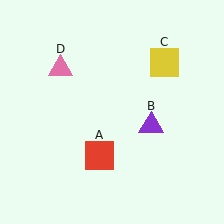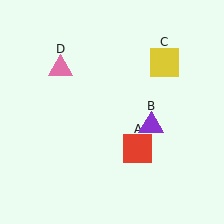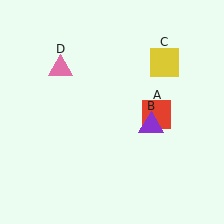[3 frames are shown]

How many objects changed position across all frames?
1 object changed position: red square (object A).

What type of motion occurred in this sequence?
The red square (object A) rotated counterclockwise around the center of the scene.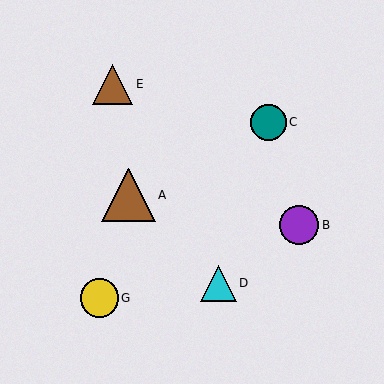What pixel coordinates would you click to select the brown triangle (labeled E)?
Click at (112, 84) to select the brown triangle E.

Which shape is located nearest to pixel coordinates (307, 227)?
The purple circle (labeled B) at (299, 225) is nearest to that location.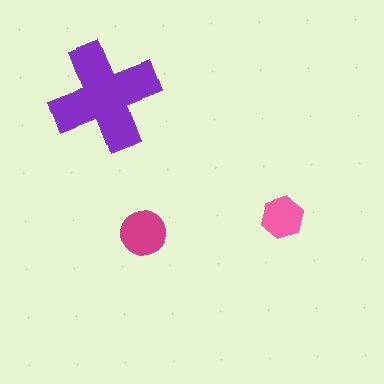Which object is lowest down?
The magenta circle is bottommost.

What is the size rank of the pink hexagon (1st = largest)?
3rd.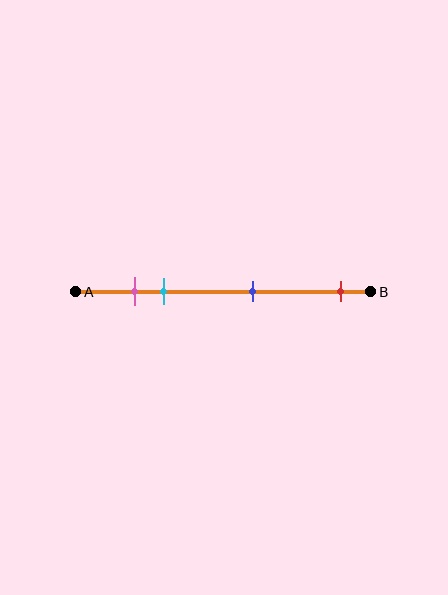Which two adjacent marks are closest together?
The pink and cyan marks are the closest adjacent pair.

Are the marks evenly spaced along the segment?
No, the marks are not evenly spaced.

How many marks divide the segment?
There are 4 marks dividing the segment.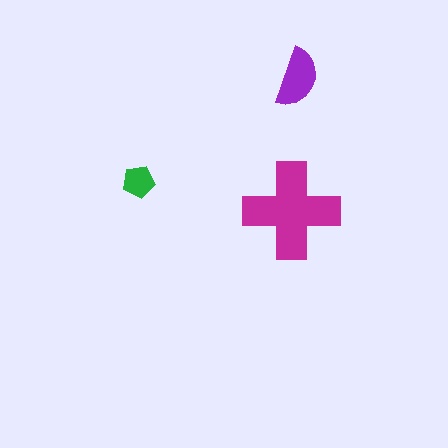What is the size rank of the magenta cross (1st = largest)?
1st.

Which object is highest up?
The purple semicircle is topmost.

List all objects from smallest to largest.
The green pentagon, the purple semicircle, the magenta cross.